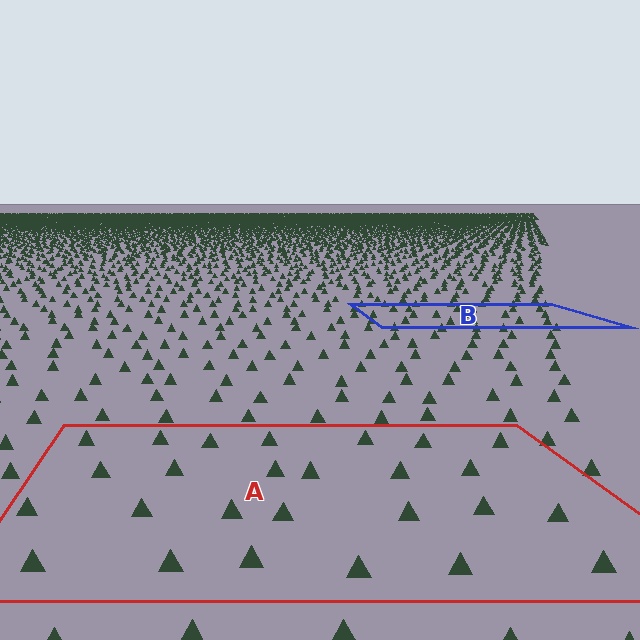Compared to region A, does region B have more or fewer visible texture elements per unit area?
Region B has more texture elements per unit area — they are packed more densely because it is farther away.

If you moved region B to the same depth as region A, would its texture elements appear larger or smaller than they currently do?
They would appear larger. At a closer depth, the same texture elements are projected at a bigger on-screen size.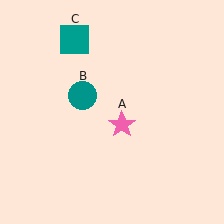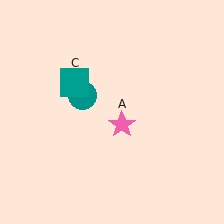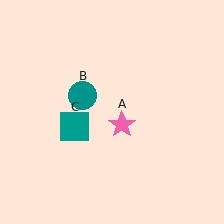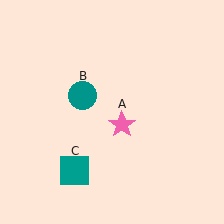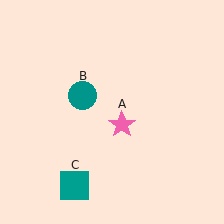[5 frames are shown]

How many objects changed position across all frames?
1 object changed position: teal square (object C).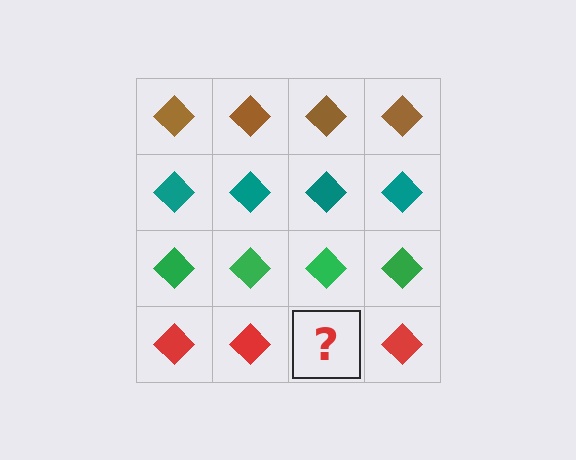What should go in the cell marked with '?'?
The missing cell should contain a red diamond.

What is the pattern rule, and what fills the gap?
The rule is that each row has a consistent color. The gap should be filled with a red diamond.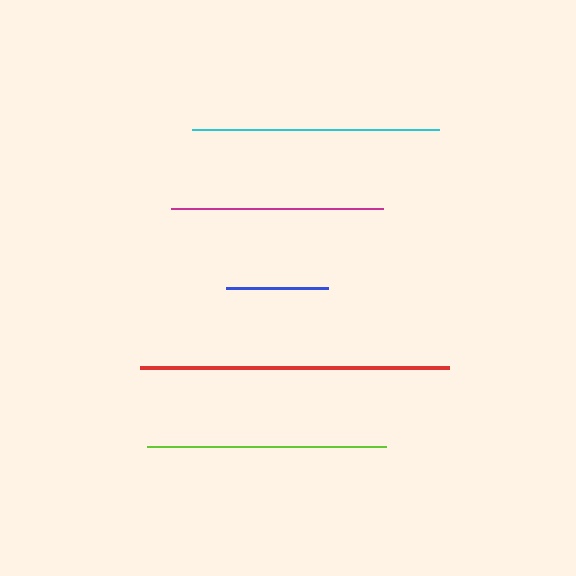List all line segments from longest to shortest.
From longest to shortest: red, cyan, lime, magenta, blue.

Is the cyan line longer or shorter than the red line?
The red line is longer than the cyan line.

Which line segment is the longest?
The red line is the longest at approximately 309 pixels.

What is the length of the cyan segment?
The cyan segment is approximately 247 pixels long.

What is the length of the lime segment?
The lime segment is approximately 240 pixels long.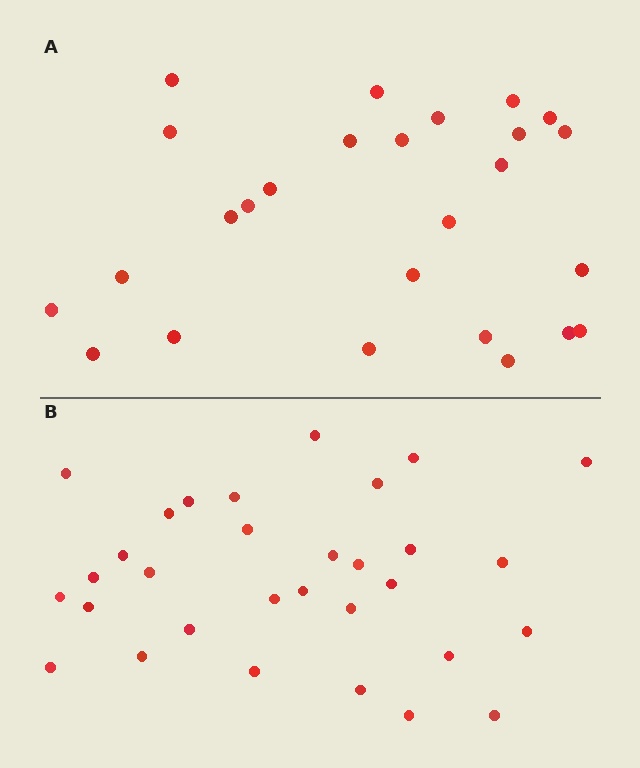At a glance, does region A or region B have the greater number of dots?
Region B (the bottom region) has more dots.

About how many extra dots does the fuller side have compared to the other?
Region B has about 5 more dots than region A.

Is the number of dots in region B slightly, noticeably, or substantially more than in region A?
Region B has only slightly more — the two regions are fairly close. The ratio is roughly 1.2 to 1.